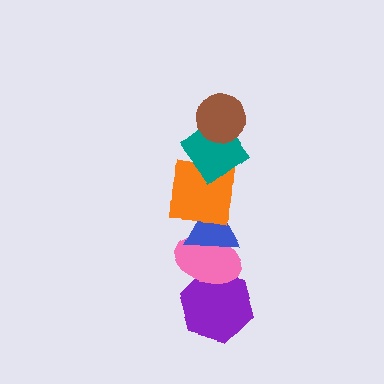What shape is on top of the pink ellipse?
The blue triangle is on top of the pink ellipse.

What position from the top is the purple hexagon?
The purple hexagon is 6th from the top.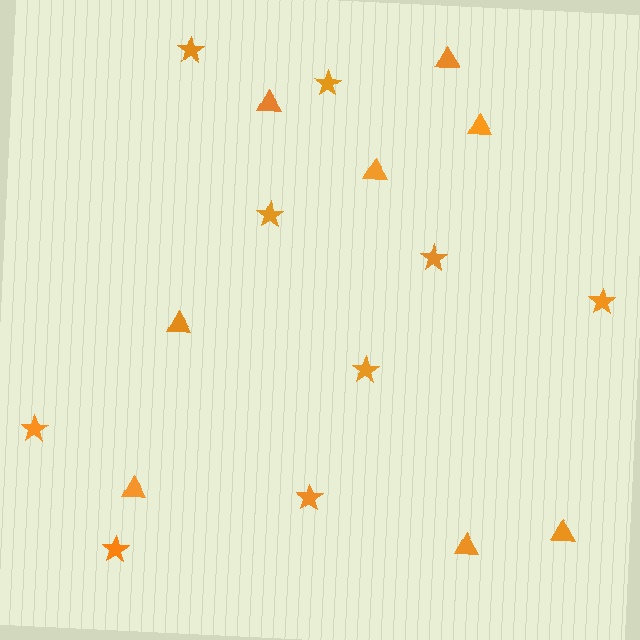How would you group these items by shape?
There are 2 groups: one group of triangles (8) and one group of stars (9).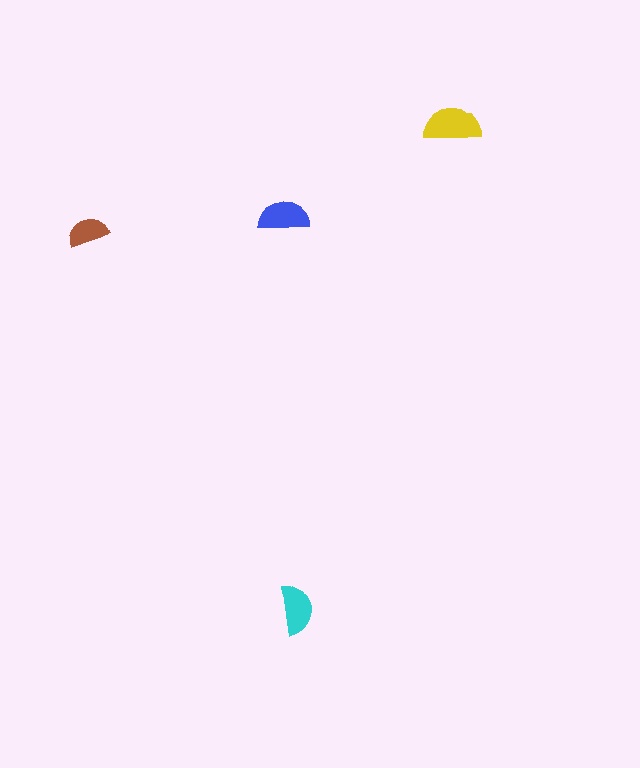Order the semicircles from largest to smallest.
the yellow one, the blue one, the cyan one, the brown one.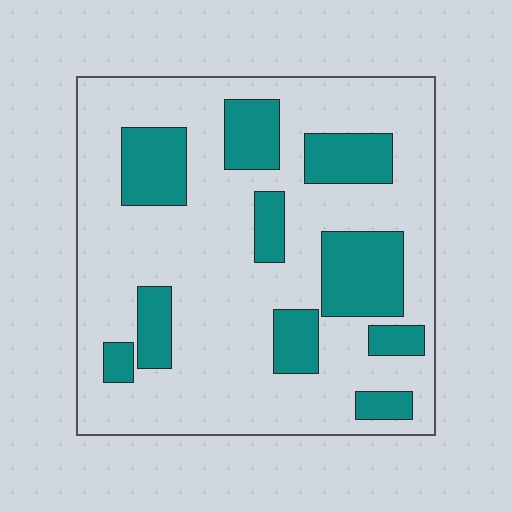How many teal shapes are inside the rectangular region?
10.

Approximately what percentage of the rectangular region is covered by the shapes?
Approximately 25%.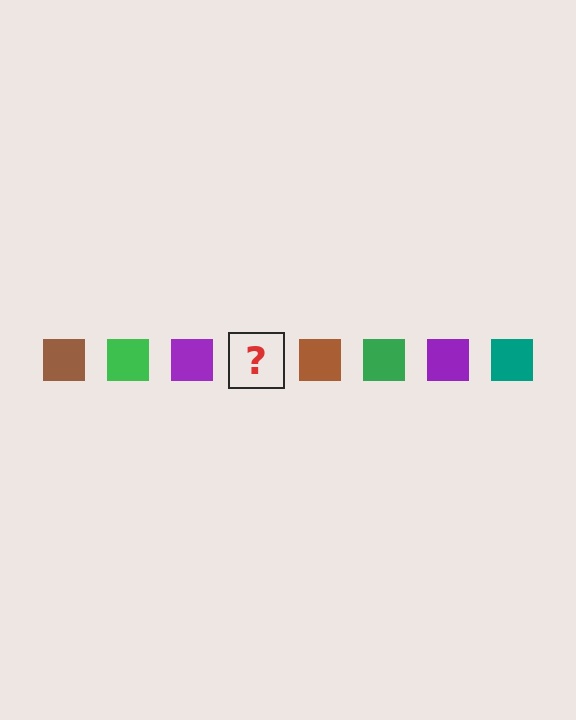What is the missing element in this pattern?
The missing element is a teal square.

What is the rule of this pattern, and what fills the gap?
The rule is that the pattern cycles through brown, green, purple, teal squares. The gap should be filled with a teal square.